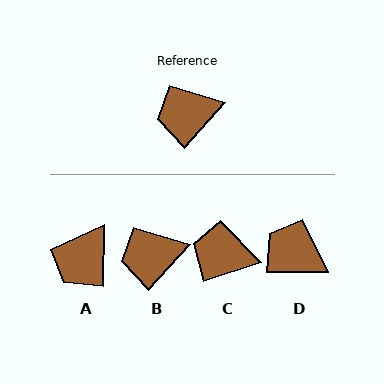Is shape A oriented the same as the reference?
No, it is off by about 42 degrees.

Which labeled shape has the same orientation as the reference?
B.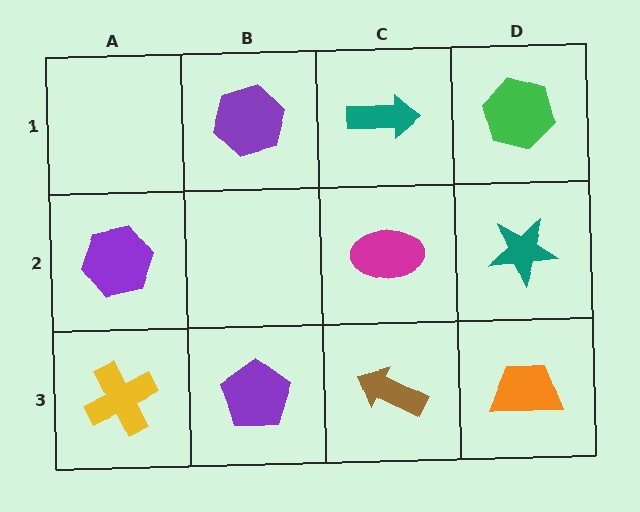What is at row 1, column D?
A green hexagon.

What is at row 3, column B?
A purple pentagon.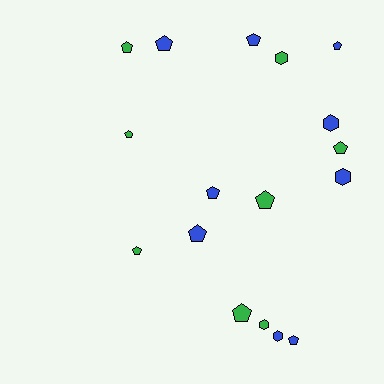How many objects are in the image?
There are 17 objects.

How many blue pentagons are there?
There are 6 blue pentagons.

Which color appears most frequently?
Blue, with 9 objects.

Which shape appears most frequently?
Pentagon, with 12 objects.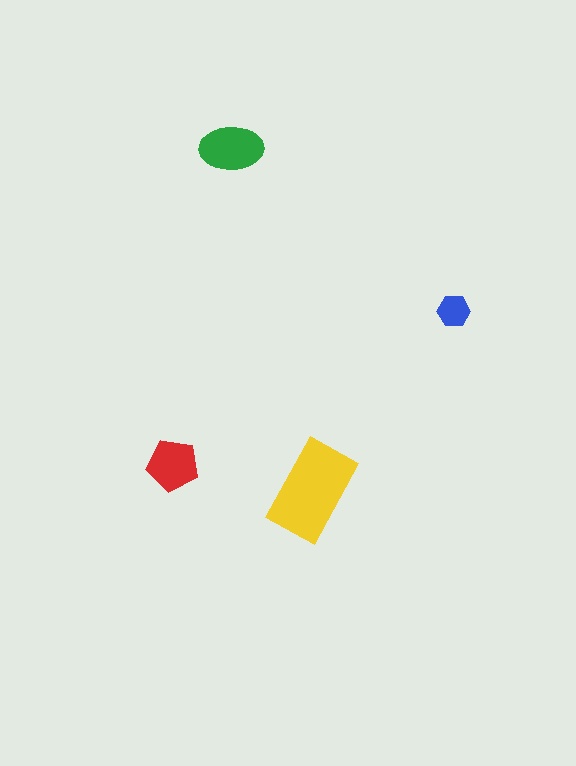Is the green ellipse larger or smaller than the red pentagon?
Larger.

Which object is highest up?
The green ellipse is topmost.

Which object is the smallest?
The blue hexagon.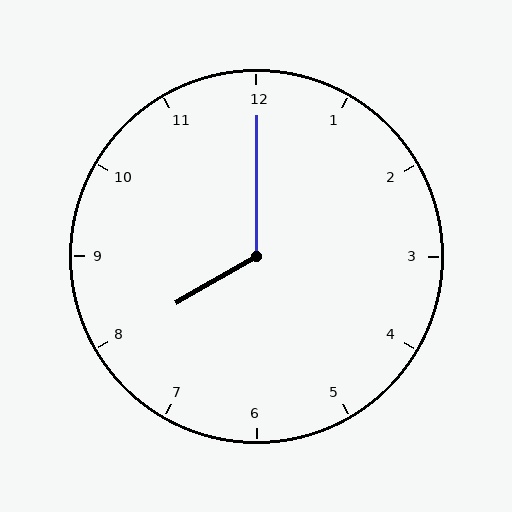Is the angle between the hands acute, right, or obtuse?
It is obtuse.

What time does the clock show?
8:00.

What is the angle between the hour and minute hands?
Approximately 120 degrees.